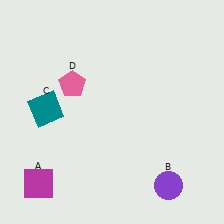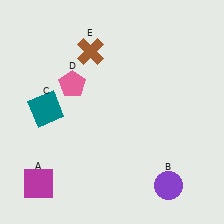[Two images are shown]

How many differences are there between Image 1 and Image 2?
There is 1 difference between the two images.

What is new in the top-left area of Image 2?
A brown cross (E) was added in the top-left area of Image 2.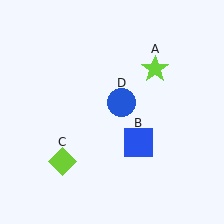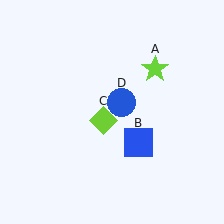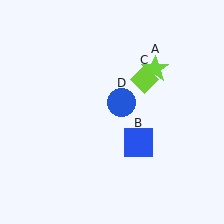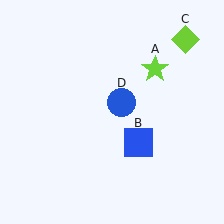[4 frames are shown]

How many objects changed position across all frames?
1 object changed position: lime diamond (object C).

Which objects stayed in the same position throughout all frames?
Lime star (object A) and blue square (object B) and blue circle (object D) remained stationary.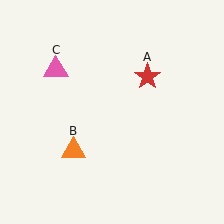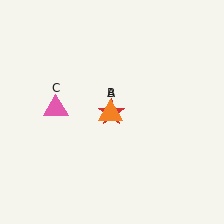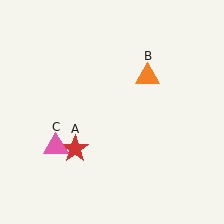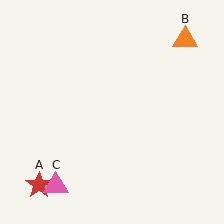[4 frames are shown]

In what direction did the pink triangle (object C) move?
The pink triangle (object C) moved down.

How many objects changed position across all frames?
3 objects changed position: red star (object A), orange triangle (object B), pink triangle (object C).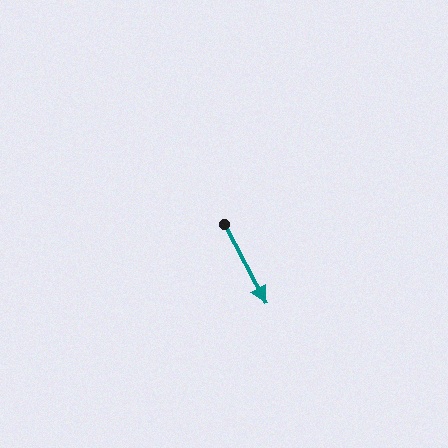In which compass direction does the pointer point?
Southeast.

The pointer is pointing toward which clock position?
Roughly 5 o'clock.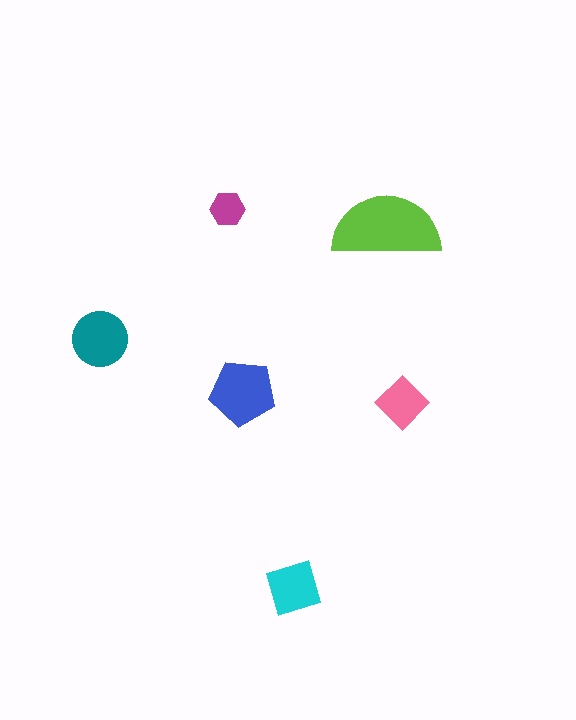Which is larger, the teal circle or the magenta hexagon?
The teal circle.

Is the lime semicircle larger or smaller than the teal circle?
Larger.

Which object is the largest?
The lime semicircle.